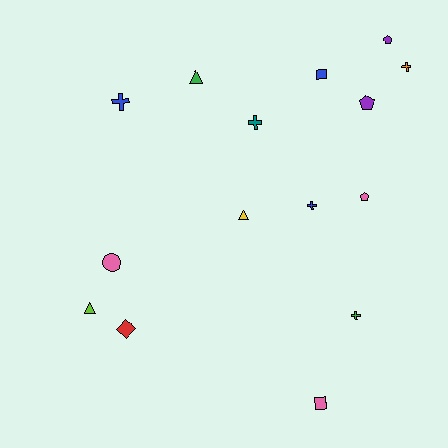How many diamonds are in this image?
There is 1 diamond.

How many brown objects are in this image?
There are no brown objects.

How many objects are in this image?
There are 15 objects.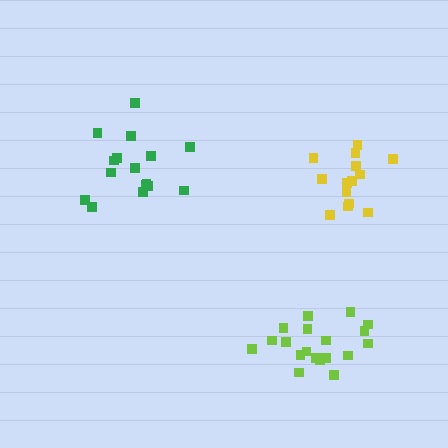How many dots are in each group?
Group 1: 14 dots, Group 2: 16 dots, Group 3: 19 dots (49 total).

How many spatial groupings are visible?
There are 3 spatial groupings.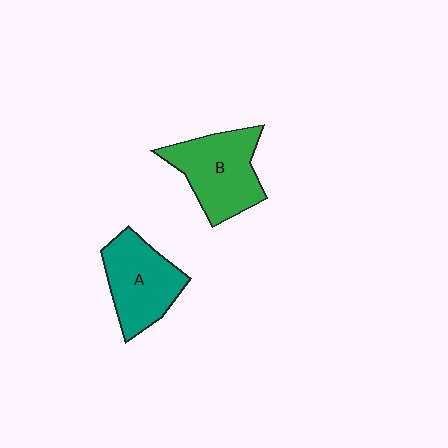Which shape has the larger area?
Shape B (green).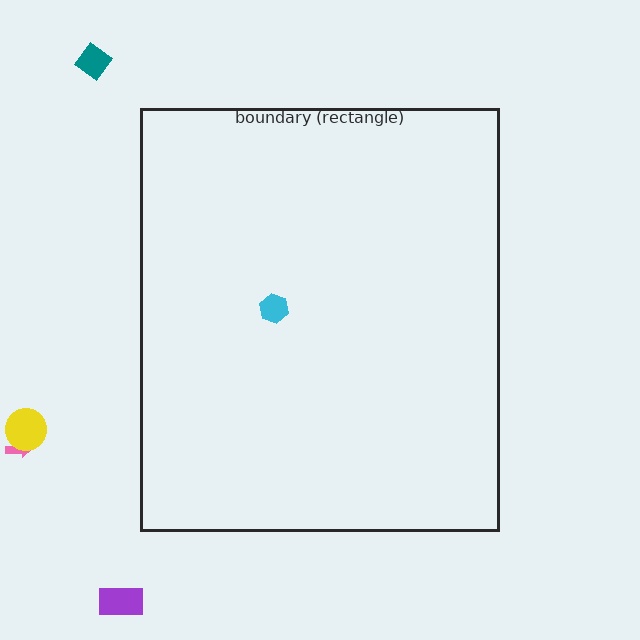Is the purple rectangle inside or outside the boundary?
Outside.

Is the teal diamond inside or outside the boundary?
Outside.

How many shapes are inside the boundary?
1 inside, 4 outside.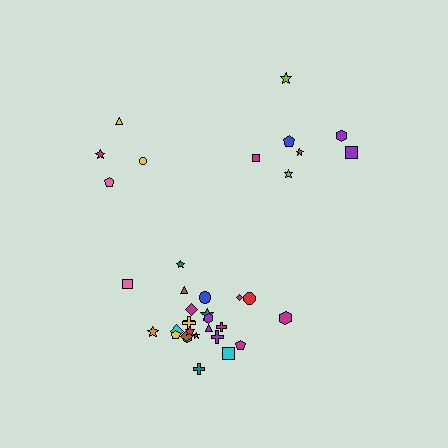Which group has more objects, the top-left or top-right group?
The top-right group.